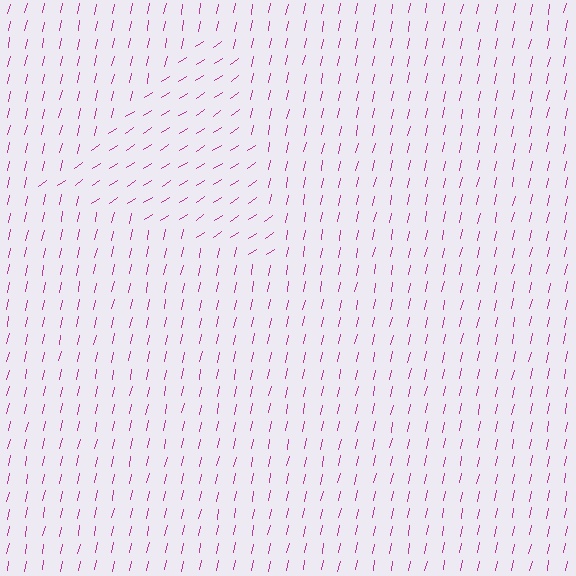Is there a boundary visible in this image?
Yes, there is a texture boundary formed by a change in line orientation.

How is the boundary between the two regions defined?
The boundary is defined purely by a change in line orientation (approximately 45 degrees difference). All lines are the same color and thickness.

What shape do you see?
I see a triangle.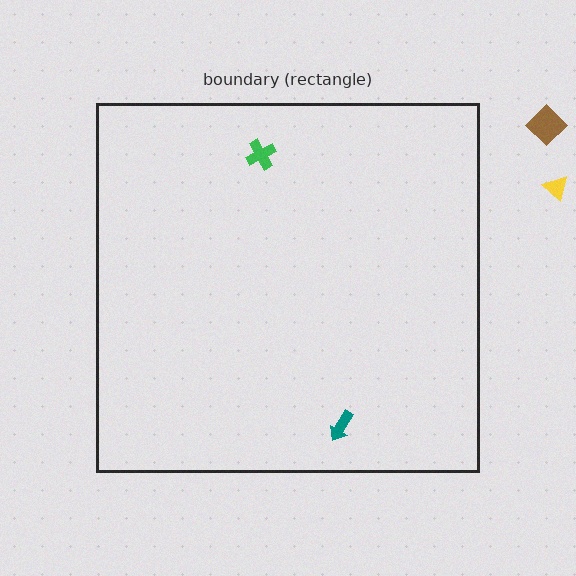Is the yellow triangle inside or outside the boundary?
Outside.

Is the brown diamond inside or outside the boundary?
Outside.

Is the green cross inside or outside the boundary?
Inside.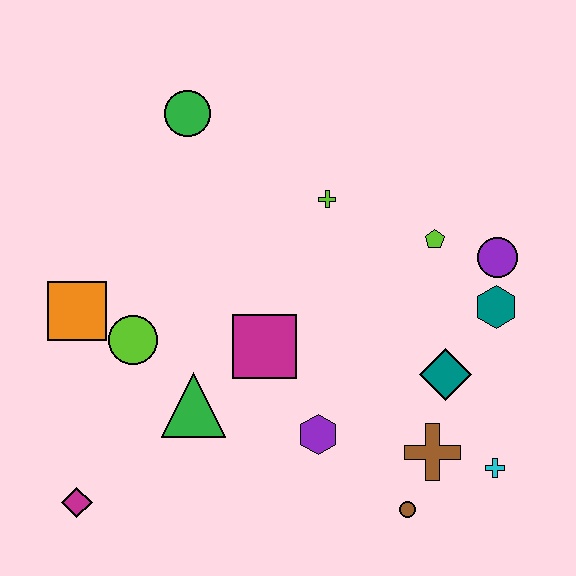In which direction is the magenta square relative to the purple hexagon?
The magenta square is above the purple hexagon.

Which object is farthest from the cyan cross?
The green circle is farthest from the cyan cross.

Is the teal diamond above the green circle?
No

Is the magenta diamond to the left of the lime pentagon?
Yes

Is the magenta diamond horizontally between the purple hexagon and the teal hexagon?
No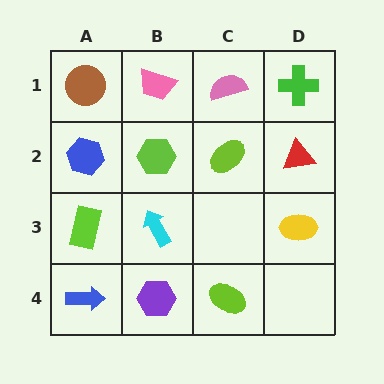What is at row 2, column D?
A red triangle.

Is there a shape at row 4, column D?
No, that cell is empty.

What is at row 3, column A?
A lime rectangle.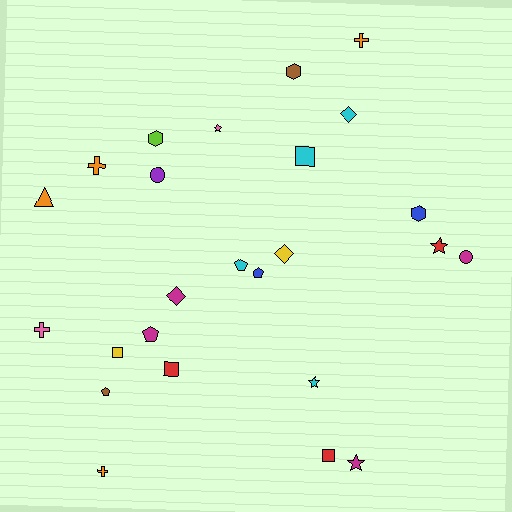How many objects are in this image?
There are 25 objects.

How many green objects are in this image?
There are no green objects.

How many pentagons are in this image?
There are 4 pentagons.